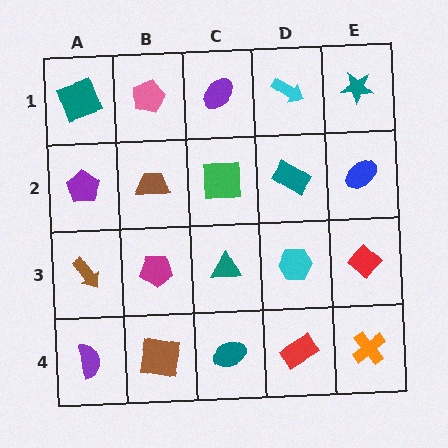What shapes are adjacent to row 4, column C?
A teal triangle (row 3, column C), a brown square (row 4, column B), a red rectangle (row 4, column D).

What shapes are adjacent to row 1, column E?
A blue ellipse (row 2, column E), a cyan arrow (row 1, column D).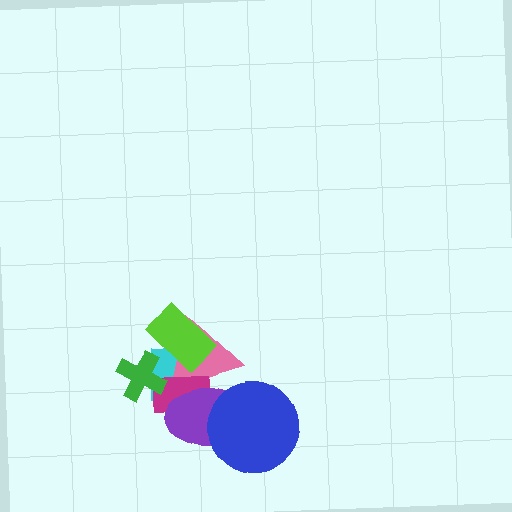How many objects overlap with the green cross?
3 objects overlap with the green cross.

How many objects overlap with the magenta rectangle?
4 objects overlap with the magenta rectangle.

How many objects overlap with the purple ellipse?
4 objects overlap with the purple ellipse.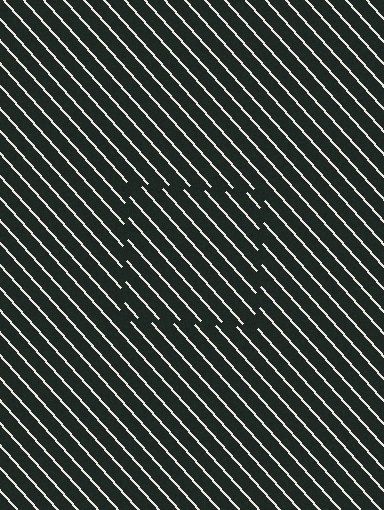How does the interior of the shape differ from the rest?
The interior of the shape contains the same grating, shifted by half a period — the contour is defined by the phase discontinuity where line-ends from the inner and outer gratings abut.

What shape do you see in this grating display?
An illusory square. The interior of the shape contains the same grating, shifted by half a period — the contour is defined by the phase discontinuity where line-ends from the inner and outer gratings abut.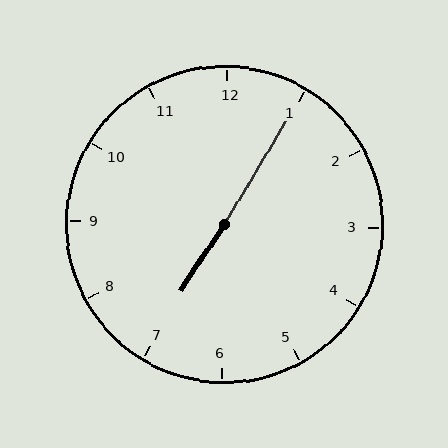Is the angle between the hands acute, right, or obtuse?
It is obtuse.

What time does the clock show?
7:05.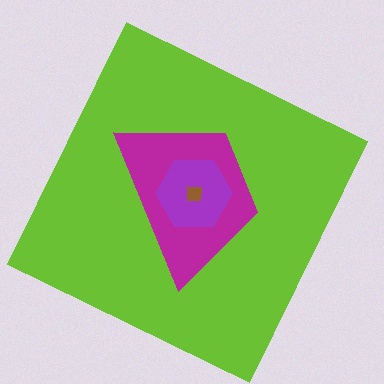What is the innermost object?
The brown square.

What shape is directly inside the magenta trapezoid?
The purple hexagon.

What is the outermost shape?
The lime square.